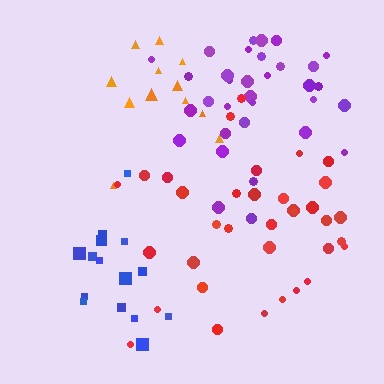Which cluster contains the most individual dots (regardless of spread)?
Red (35).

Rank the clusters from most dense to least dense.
purple, red, blue, orange.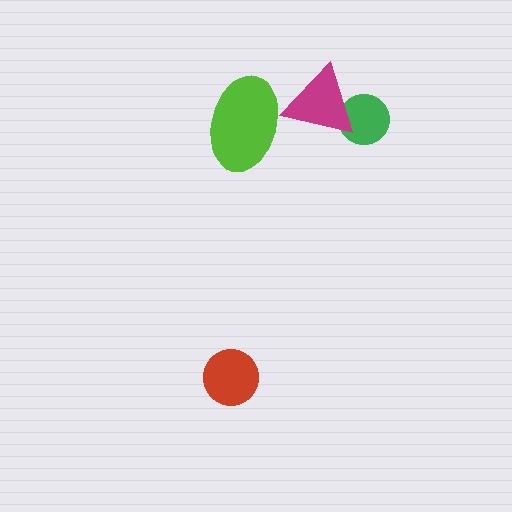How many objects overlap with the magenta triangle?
2 objects overlap with the magenta triangle.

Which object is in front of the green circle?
The magenta triangle is in front of the green circle.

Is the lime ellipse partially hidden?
Yes, it is partially covered by another shape.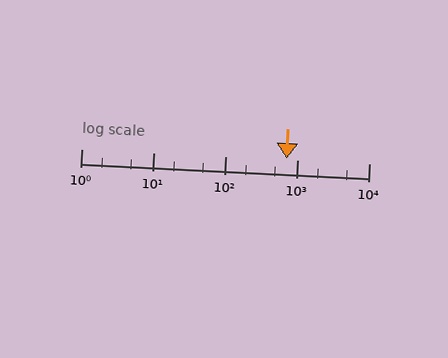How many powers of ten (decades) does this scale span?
The scale spans 4 decades, from 1 to 10000.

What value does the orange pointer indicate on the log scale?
The pointer indicates approximately 710.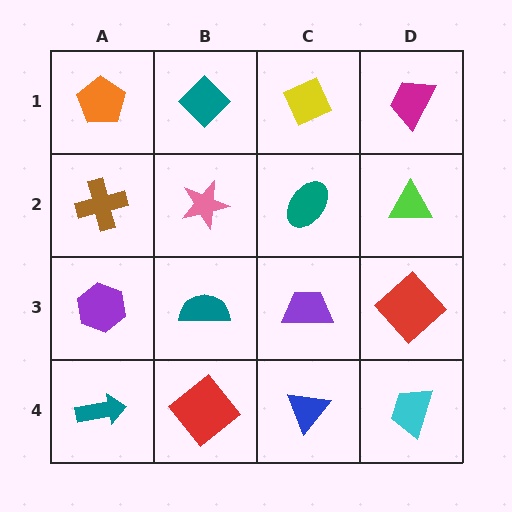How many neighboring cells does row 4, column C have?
3.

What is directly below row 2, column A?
A purple hexagon.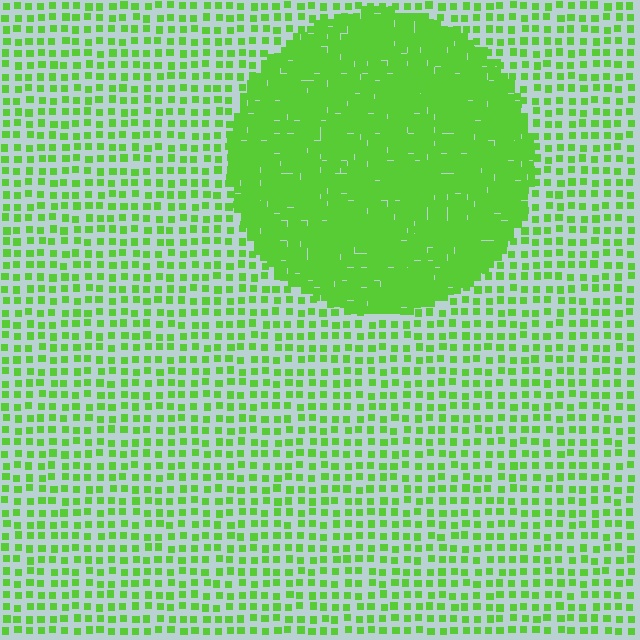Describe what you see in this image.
The image contains small lime elements arranged at two different densities. A circle-shaped region is visible where the elements are more densely packed than the surrounding area.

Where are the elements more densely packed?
The elements are more densely packed inside the circle boundary.